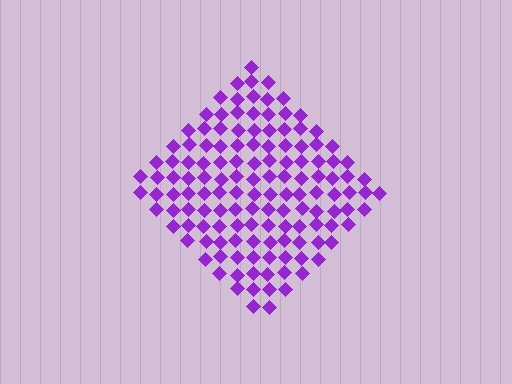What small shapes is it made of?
It is made of small diamonds.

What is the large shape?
The large shape is a diamond.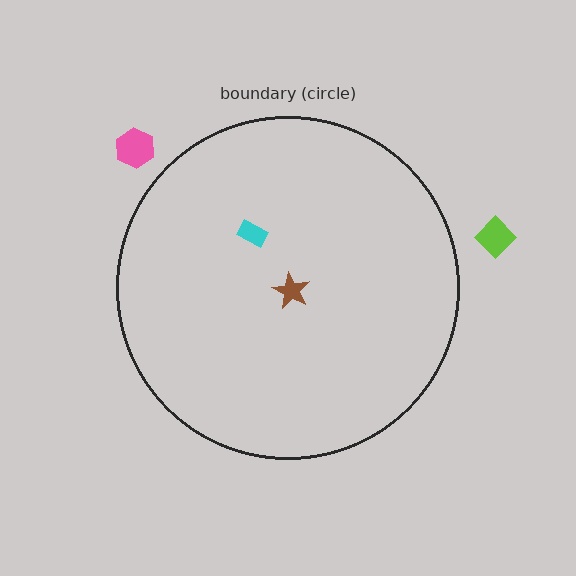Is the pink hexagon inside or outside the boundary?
Outside.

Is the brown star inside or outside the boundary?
Inside.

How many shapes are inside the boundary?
2 inside, 2 outside.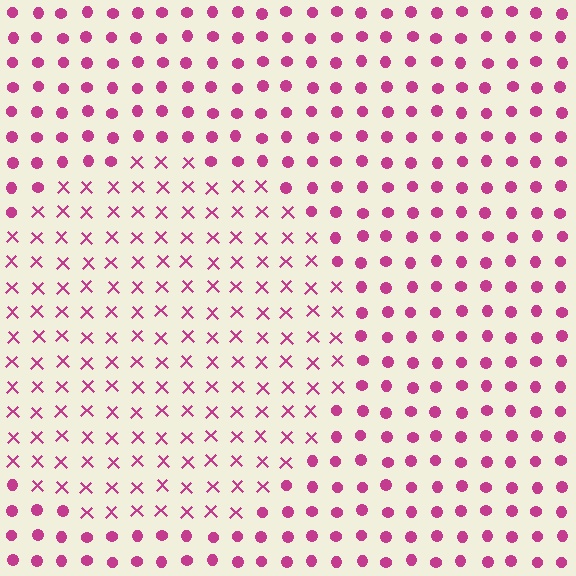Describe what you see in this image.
The image is filled with small magenta elements arranged in a uniform grid. A circle-shaped region contains X marks, while the surrounding area contains circles. The boundary is defined purely by the change in element shape.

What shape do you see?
I see a circle.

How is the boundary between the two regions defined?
The boundary is defined by a change in element shape: X marks inside vs. circles outside. All elements share the same color and spacing.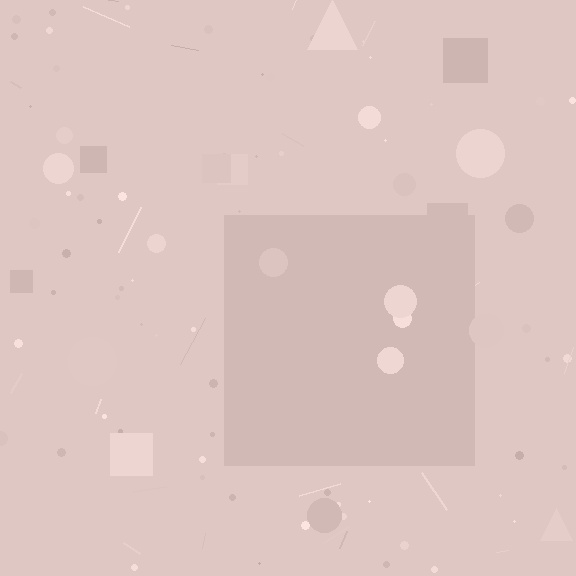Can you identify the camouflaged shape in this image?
The camouflaged shape is a square.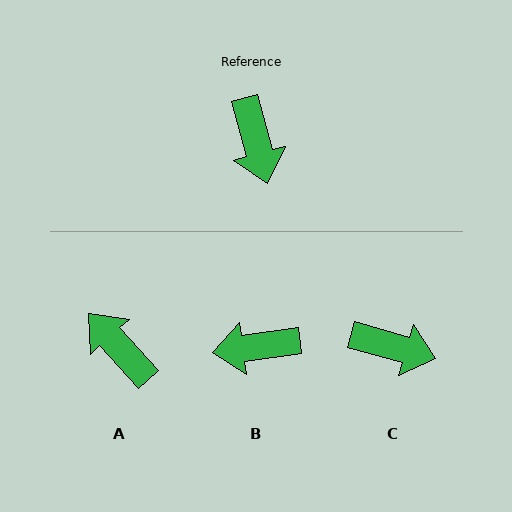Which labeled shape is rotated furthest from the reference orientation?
A, about 153 degrees away.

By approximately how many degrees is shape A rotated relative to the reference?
Approximately 153 degrees clockwise.